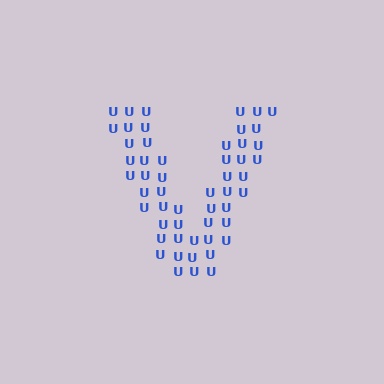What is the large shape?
The large shape is the letter V.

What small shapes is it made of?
It is made of small letter U's.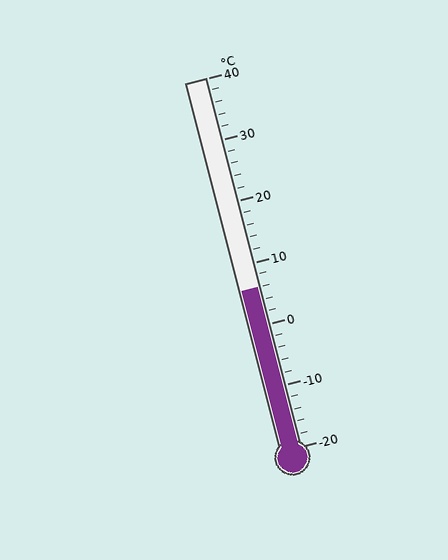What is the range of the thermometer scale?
The thermometer scale ranges from -20°C to 40°C.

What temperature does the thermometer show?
The thermometer shows approximately 6°C.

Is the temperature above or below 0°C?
The temperature is above 0°C.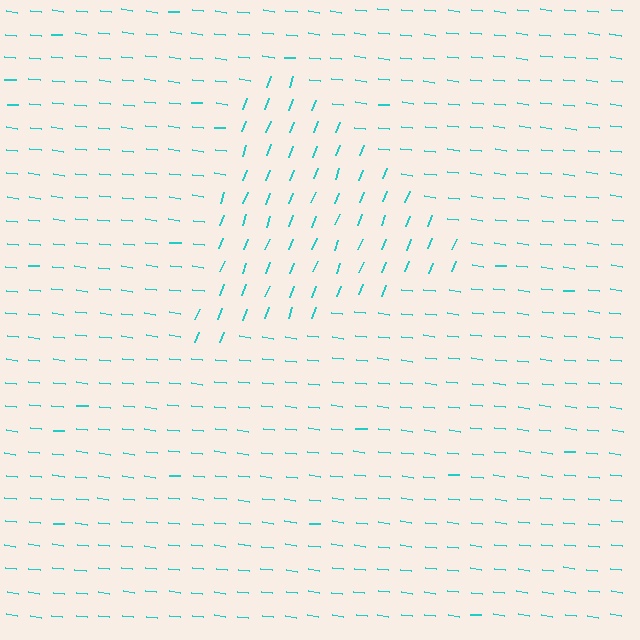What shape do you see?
I see a triangle.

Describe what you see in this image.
The image is filled with small cyan line segments. A triangle region in the image has lines oriented differently from the surrounding lines, creating a visible texture boundary.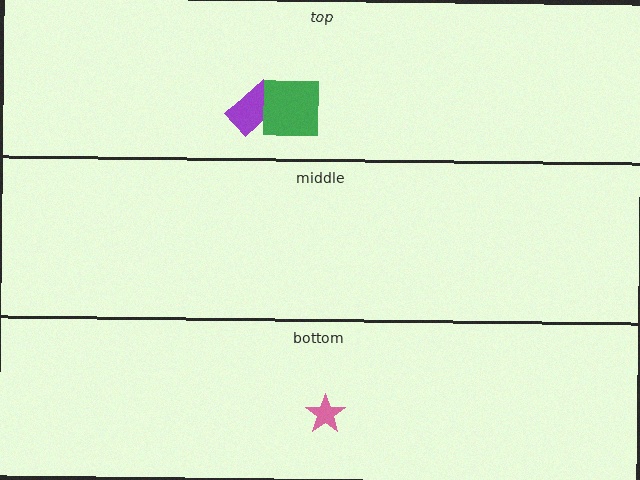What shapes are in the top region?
The purple rectangle, the green square.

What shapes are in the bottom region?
The pink star.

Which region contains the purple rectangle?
The top region.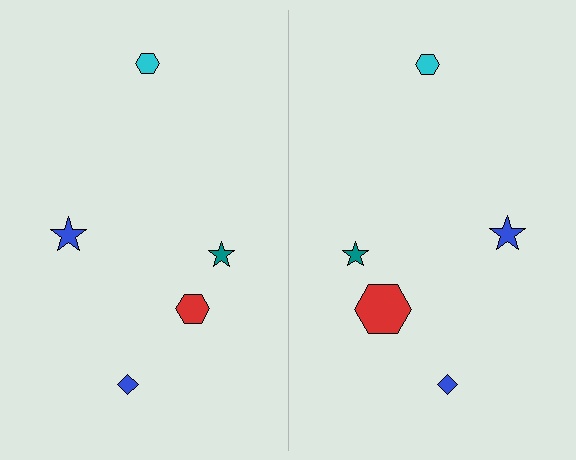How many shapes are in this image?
There are 10 shapes in this image.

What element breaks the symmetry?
The red hexagon on the right side has a different size than its mirror counterpart.